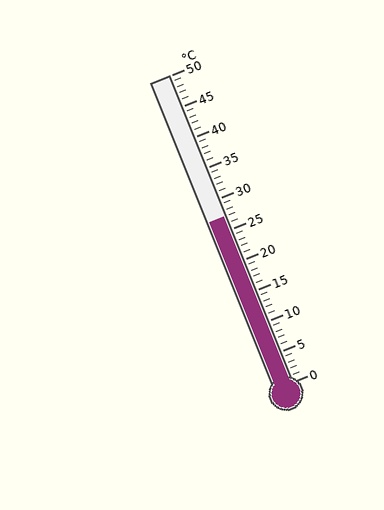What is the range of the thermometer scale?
The thermometer scale ranges from 0°C to 50°C.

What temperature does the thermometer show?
The thermometer shows approximately 27°C.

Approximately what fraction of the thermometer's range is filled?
The thermometer is filled to approximately 55% of its range.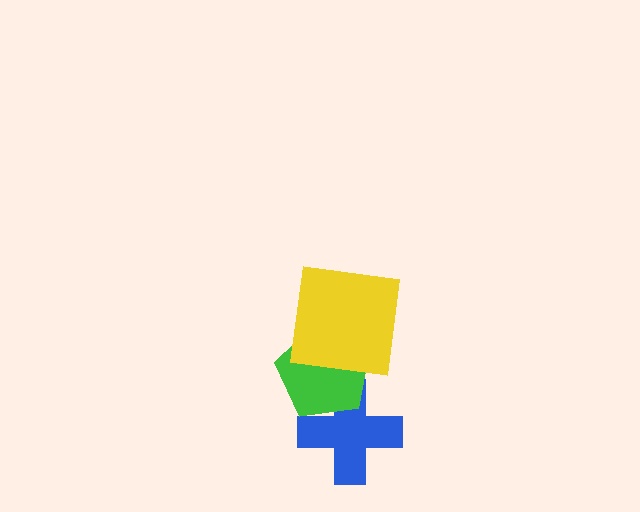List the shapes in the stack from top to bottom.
From top to bottom: the yellow square, the green pentagon, the blue cross.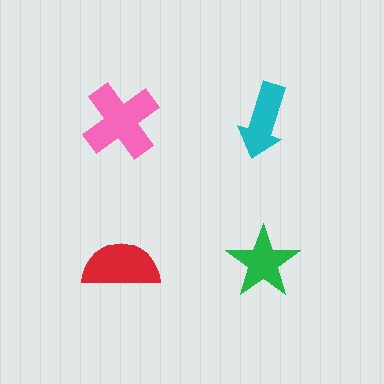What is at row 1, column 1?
A pink cross.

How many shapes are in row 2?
2 shapes.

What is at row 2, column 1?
A red semicircle.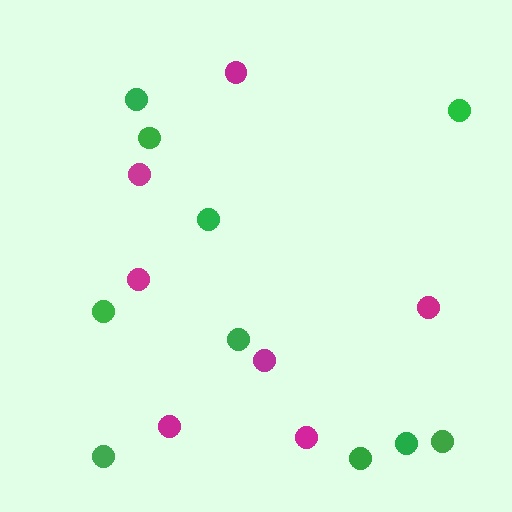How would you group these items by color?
There are 2 groups: one group of magenta circles (7) and one group of green circles (10).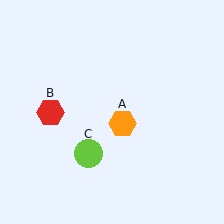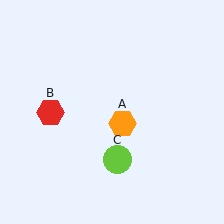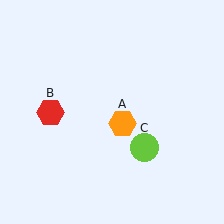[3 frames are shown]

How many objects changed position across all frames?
1 object changed position: lime circle (object C).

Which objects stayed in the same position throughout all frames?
Orange hexagon (object A) and red hexagon (object B) remained stationary.